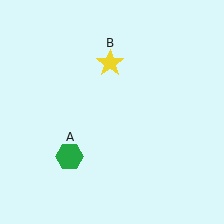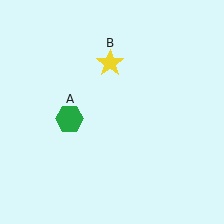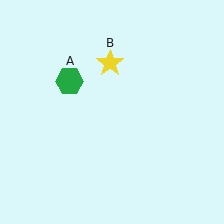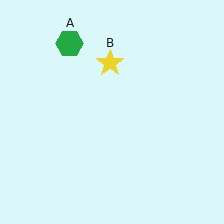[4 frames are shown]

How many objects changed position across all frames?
1 object changed position: green hexagon (object A).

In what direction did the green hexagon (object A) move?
The green hexagon (object A) moved up.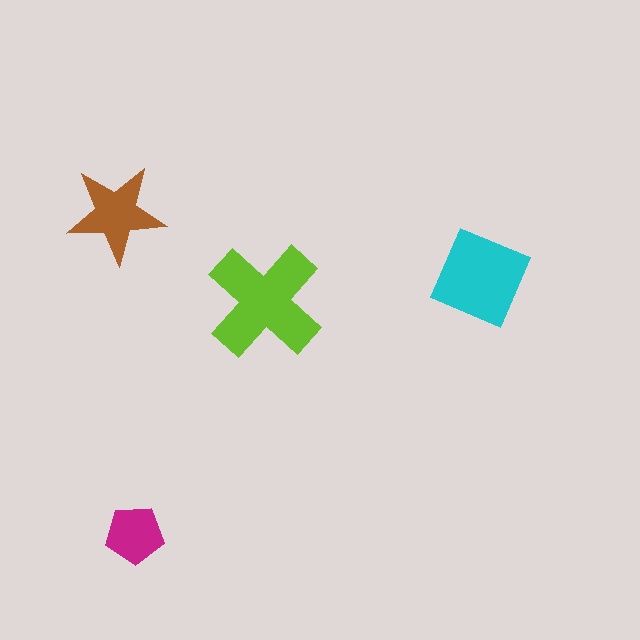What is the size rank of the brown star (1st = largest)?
3rd.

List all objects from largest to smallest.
The lime cross, the cyan square, the brown star, the magenta pentagon.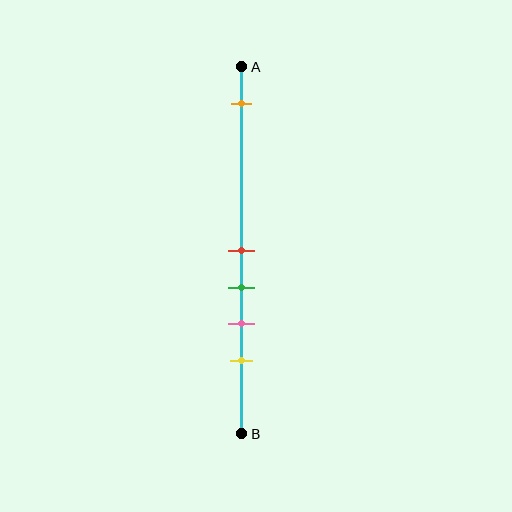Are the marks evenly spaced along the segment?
No, the marks are not evenly spaced.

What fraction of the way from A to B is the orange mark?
The orange mark is approximately 10% (0.1) of the way from A to B.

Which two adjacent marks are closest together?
The red and green marks are the closest adjacent pair.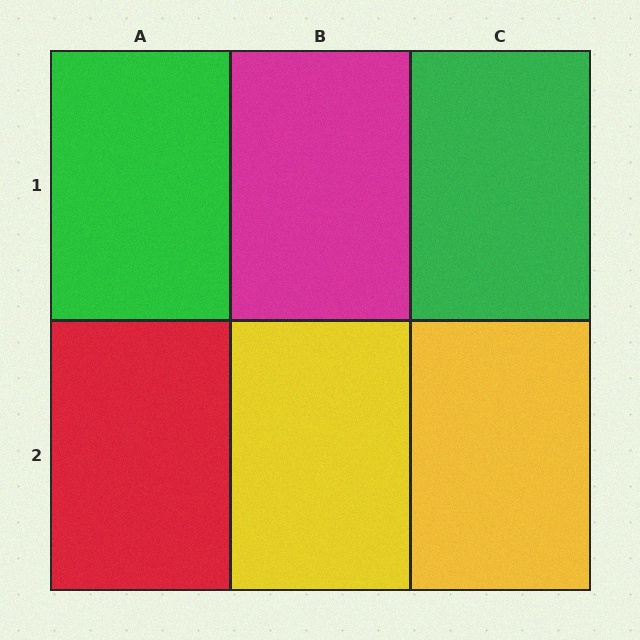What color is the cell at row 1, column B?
Magenta.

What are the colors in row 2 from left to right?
Red, yellow, yellow.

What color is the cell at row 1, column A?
Green.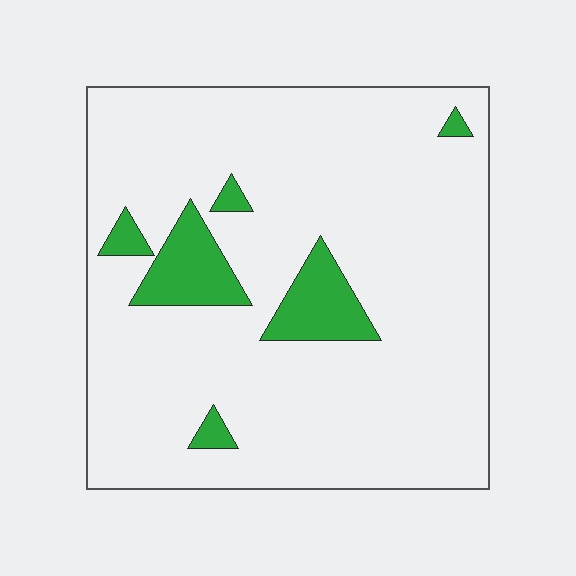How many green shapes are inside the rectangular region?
6.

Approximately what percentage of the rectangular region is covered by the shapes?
Approximately 10%.